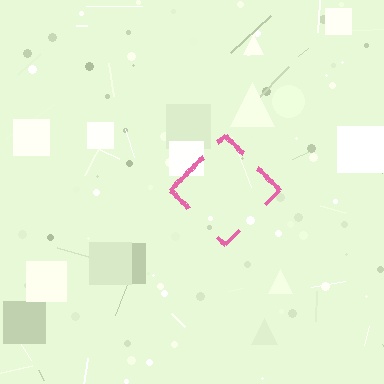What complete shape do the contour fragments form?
The contour fragments form a diamond.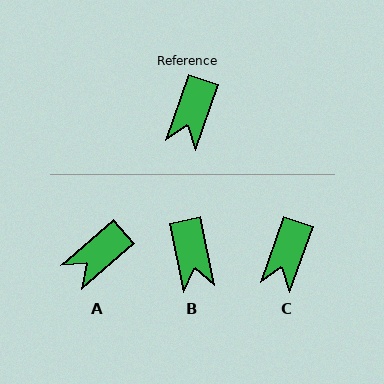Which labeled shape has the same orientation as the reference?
C.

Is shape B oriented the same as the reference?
No, it is off by about 31 degrees.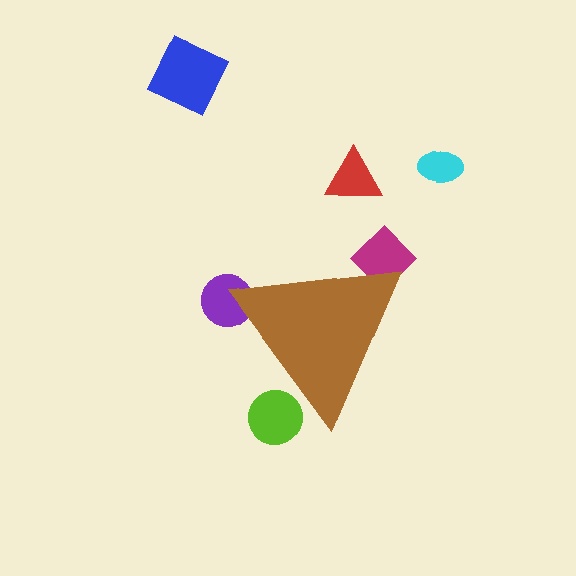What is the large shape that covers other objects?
A brown triangle.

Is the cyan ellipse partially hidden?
No, the cyan ellipse is fully visible.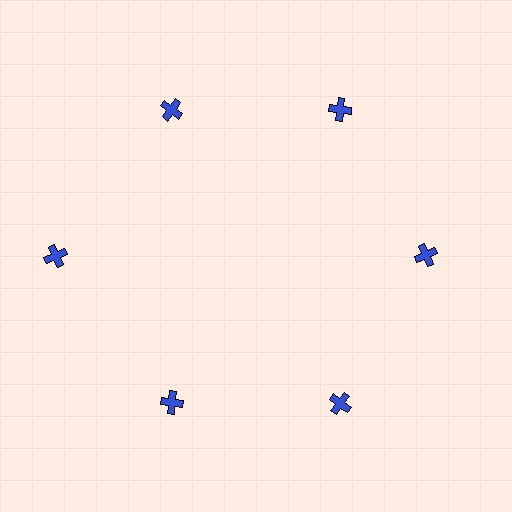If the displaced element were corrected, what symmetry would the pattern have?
It would have 6-fold rotational symmetry — the pattern would map onto itself every 60 degrees.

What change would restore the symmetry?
The symmetry would be restored by moving it inward, back onto the ring so that all 6 crosses sit at equal angles and equal distance from the center.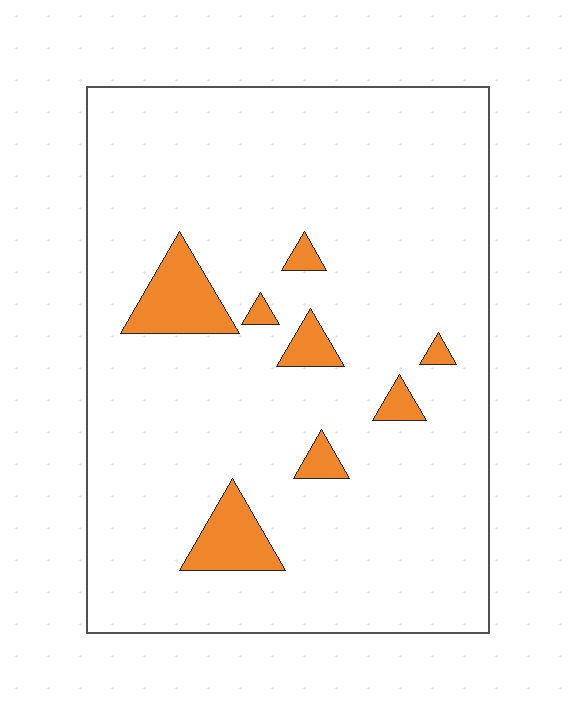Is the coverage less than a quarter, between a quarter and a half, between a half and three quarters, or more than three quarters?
Less than a quarter.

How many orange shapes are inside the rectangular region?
8.